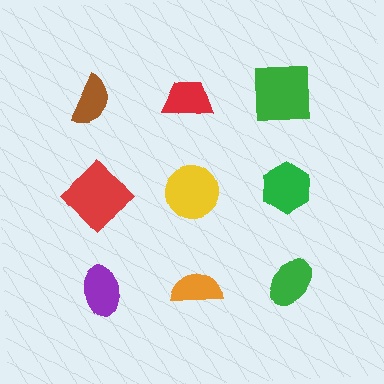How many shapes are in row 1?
3 shapes.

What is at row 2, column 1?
A red diamond.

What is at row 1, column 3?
A green square.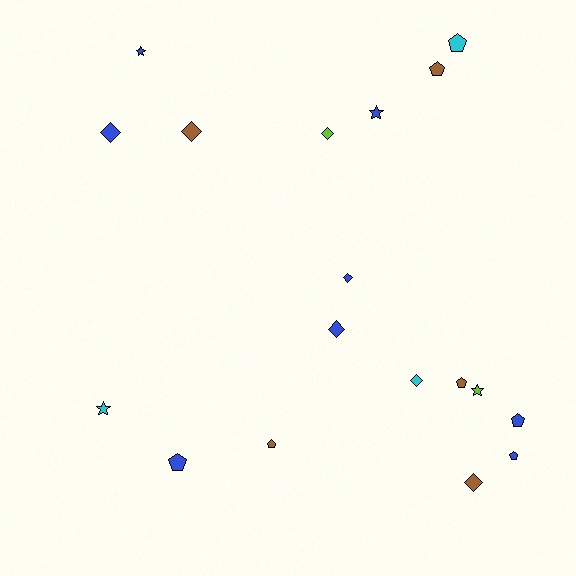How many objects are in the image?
There are 18 objects.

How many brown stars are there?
There are no brown stars.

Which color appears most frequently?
Blue, with 8 objects.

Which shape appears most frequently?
Pentagon, with 7 objects.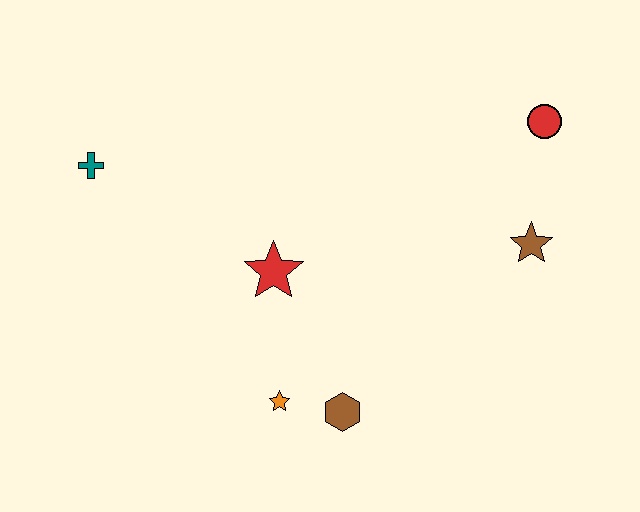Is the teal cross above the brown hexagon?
Yes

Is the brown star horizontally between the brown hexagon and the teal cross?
No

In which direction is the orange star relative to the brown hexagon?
The orange star is to the left of the brown hexagon.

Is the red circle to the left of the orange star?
No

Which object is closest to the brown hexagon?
The orange star is closest to the brown hexagon.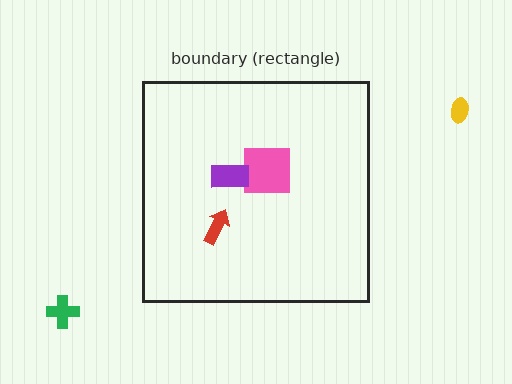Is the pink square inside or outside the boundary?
Inside.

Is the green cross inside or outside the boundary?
Outside.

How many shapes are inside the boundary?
3 inside, 2 outside.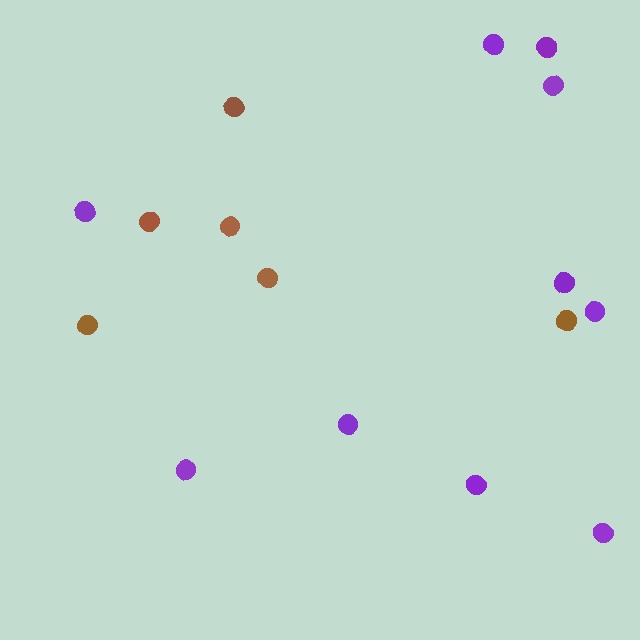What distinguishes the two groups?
There are 2 groups: one group of brown circles (6) and one group of purple circles (10).